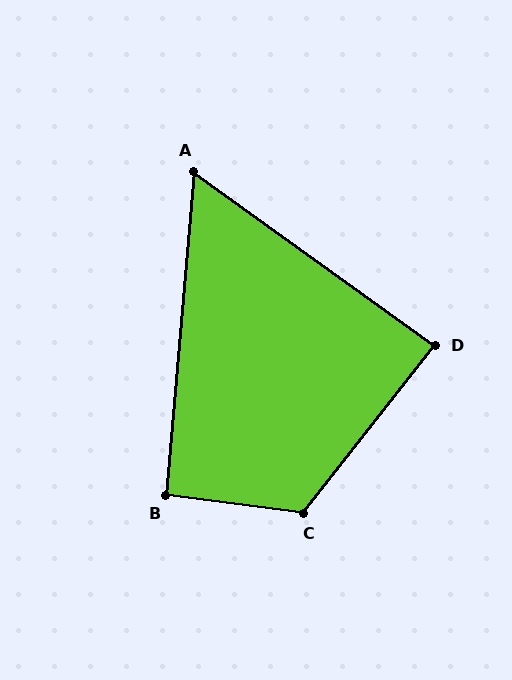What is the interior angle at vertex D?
Approximately 87 degrees (approximately right).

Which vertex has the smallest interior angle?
A, at approximately 59 degrees.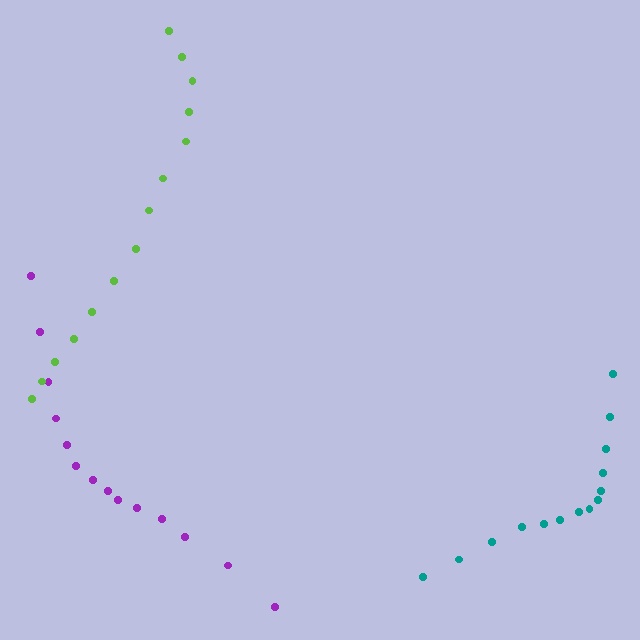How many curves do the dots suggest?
There are 3 distinct paths.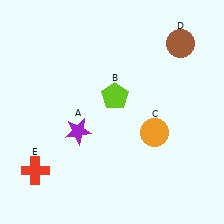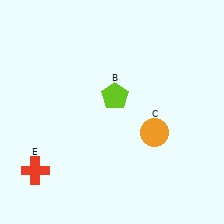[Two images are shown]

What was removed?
The brown circle (D), the purple star (A) were removed in Image 2.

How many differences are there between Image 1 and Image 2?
There are 2 differences between the two images.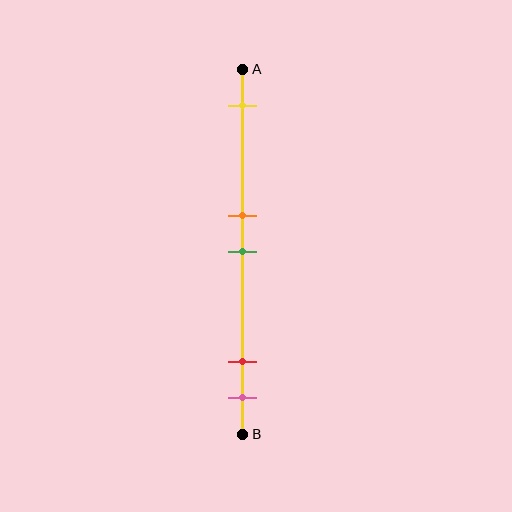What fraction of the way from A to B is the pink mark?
The pink mark is approximately 90% (0.9) of the way from A to B.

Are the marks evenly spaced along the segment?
No, the marks are not evenly spaced.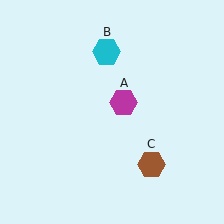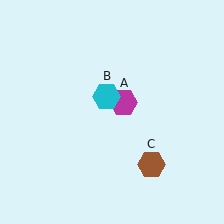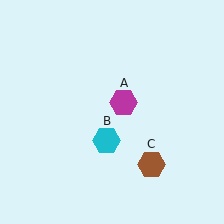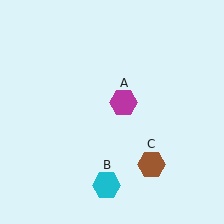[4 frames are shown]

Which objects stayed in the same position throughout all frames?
Magenta hexagon (object A) and brown hexagon (object C) remained stationary.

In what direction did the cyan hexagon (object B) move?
The cyan hexagon (object B) moved down.